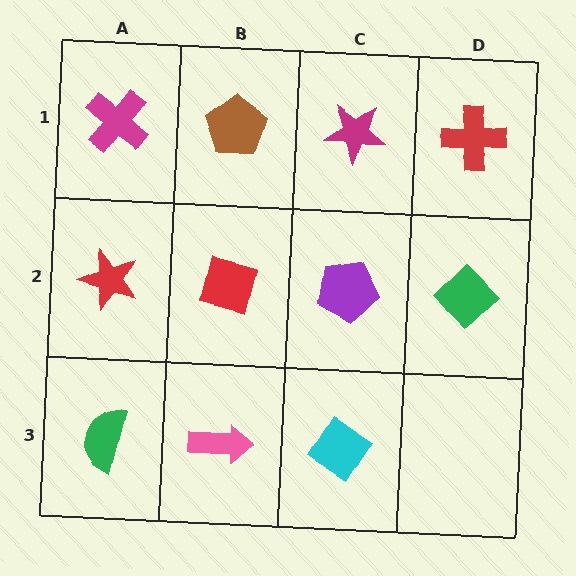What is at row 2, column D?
A green diamond.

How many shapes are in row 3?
3 shapes.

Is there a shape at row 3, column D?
No, that cell is empty.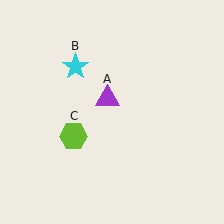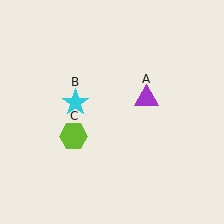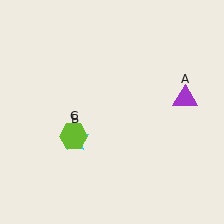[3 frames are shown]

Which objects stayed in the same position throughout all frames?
Lime hexagon (object C) remained stationary.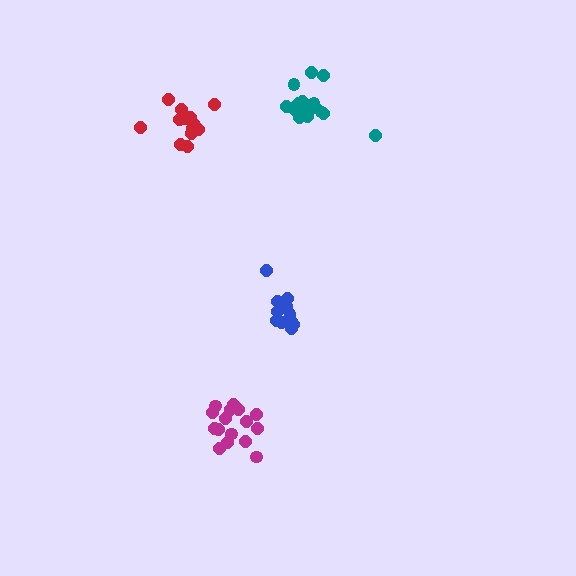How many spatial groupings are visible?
There are 4 spatial groupings.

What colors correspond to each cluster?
The clusters are colored: red, teal, magenta, blue.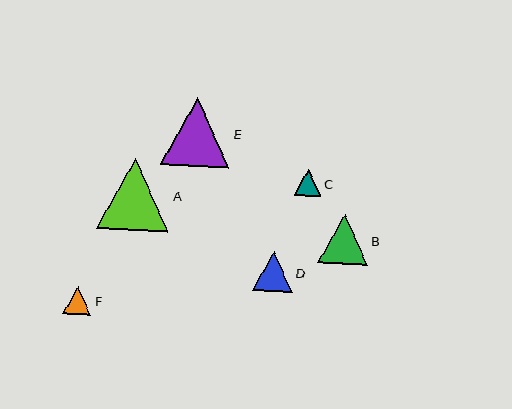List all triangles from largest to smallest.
From largest to smallest: A, E, B, D, F, C.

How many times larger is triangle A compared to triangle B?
Triangle A is approximately 1.5 times the size of triangle B.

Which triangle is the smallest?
Triangle C is the smallest with a size of approximately 27 pixels.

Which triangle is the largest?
Triangle A is the largest with a size of approximately 72 pixels.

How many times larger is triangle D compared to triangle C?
Triangle D is approximately 1.5 times the size of triangle C.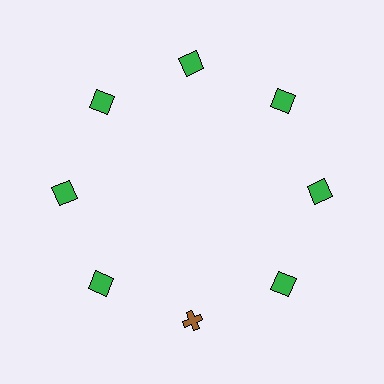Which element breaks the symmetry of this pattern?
The brown cross at roughly the 6 o'clock position breaks the symmetry. All other shapes are green squares.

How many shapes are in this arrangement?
There are 8 shapes arranged in a ring pattern.